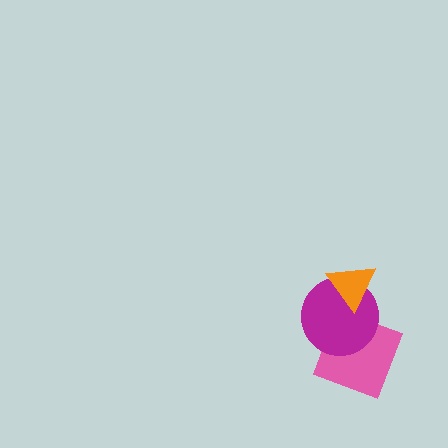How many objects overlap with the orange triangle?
2 objects overlap with the orange triangle.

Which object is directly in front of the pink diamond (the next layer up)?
The magenta circle is directly in front of the pink diamond.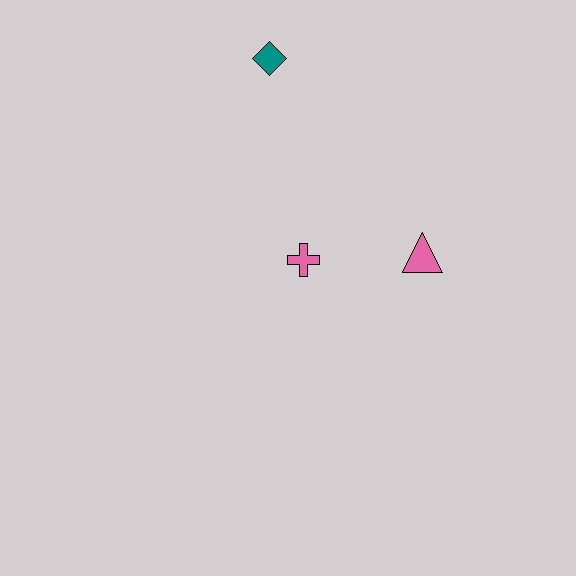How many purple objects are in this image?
There are no purple objects.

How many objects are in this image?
There are 3 objects.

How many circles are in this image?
There are no circles.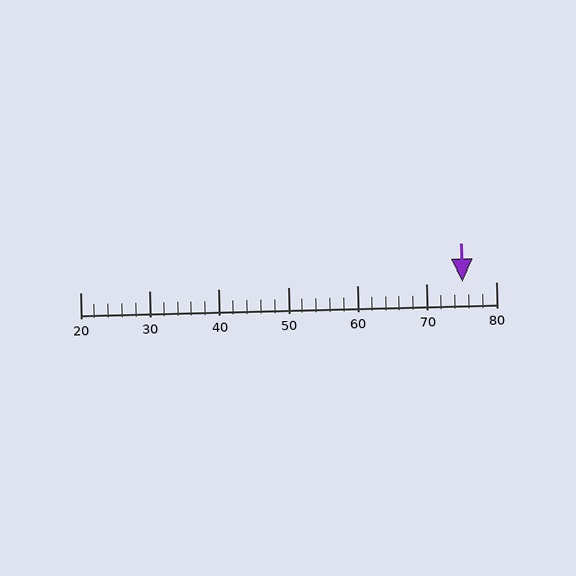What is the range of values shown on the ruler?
The ruler shows values from 20 to 80.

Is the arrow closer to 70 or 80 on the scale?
The arrow is closer to 80.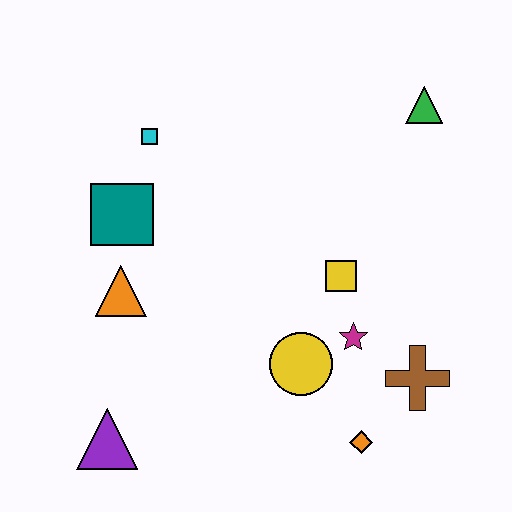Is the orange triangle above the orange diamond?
Yes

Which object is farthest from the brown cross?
The cyan square is farthest from the brown cross.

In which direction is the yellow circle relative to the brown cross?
The yellow circle is to the left of the brown cross.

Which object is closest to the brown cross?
The magenta star is closest to the brown cross.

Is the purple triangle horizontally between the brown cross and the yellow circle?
No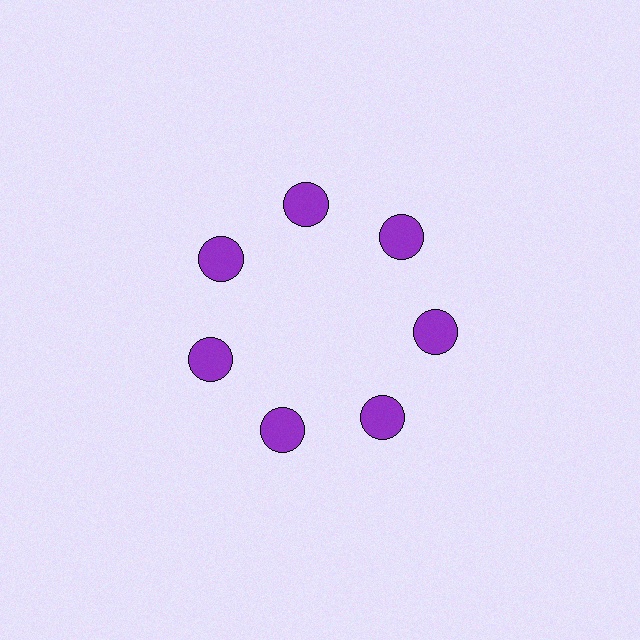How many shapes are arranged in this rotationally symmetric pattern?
There are 7 shapes, arranged in 7 groups of 1.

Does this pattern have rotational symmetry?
Yes, this pattern has 7-fold rotational symmetry. It looks the same after rotating 51 degrees around the center.